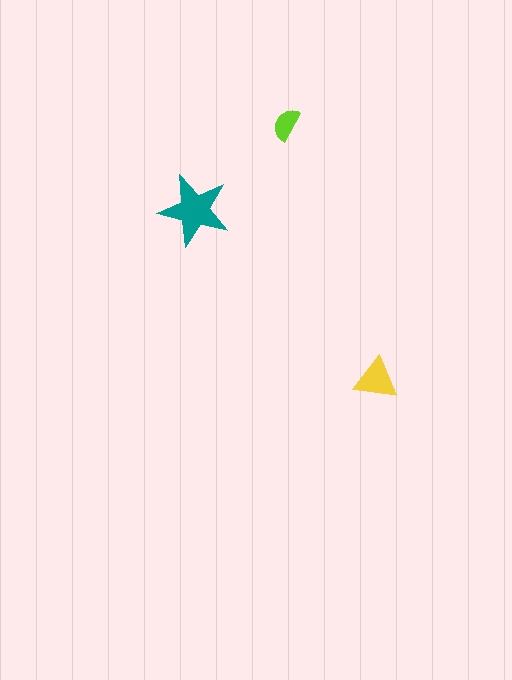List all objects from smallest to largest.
The lime semicircle, the yellow triangle, the teal star.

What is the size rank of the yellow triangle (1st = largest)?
2nd.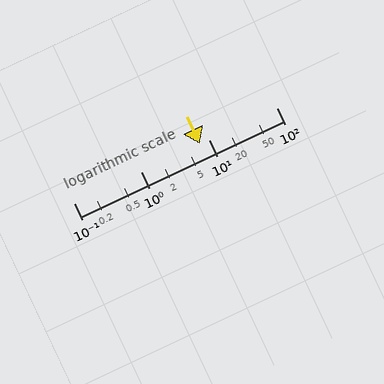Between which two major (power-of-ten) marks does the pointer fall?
The pointer is between 1 and 10.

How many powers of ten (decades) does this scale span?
The scale spans 3 decades, from 0.1 to 100.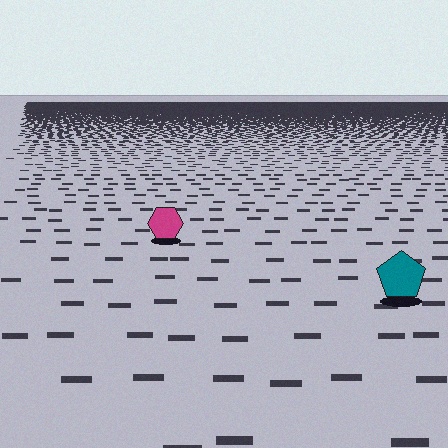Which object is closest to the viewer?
The teal pentagon is closest. The texture marks near it are larger and more spread out.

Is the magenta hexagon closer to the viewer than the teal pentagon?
No. The teal pentagon is closer — you can tell from the texture gradient: the ground texture is coarser near it.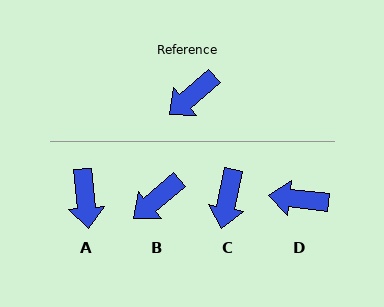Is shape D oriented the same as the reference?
No, it is off by about 47 degrees.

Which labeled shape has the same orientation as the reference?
B.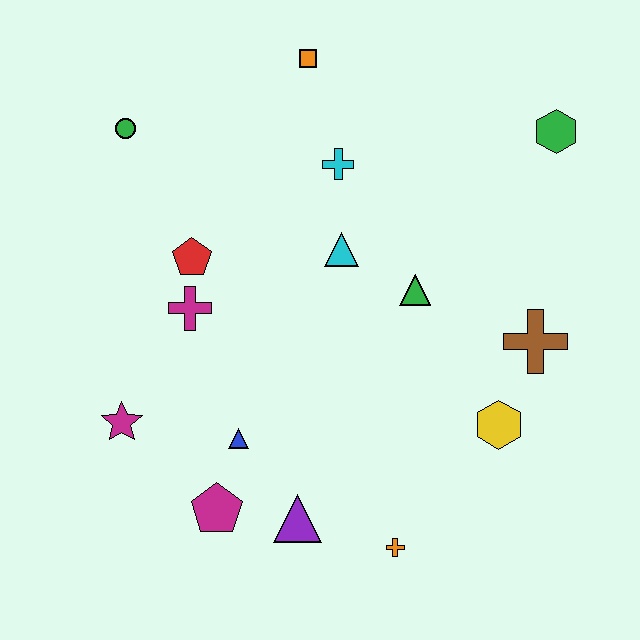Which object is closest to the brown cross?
The yellow hexagon is closest to the brown cross.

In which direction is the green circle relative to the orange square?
The green circle is to the left of the orange square.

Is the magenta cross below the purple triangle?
No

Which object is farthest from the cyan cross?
The orange cross is farthest from the cyan cross.